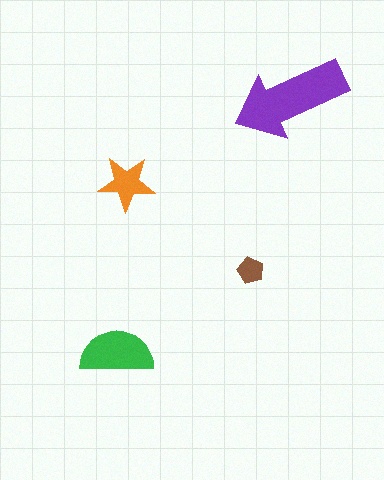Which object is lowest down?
The green semicircle is bottommost.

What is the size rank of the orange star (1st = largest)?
3rd.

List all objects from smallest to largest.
The brown pentagon, the orange star, the green semicircle, the purple arrow.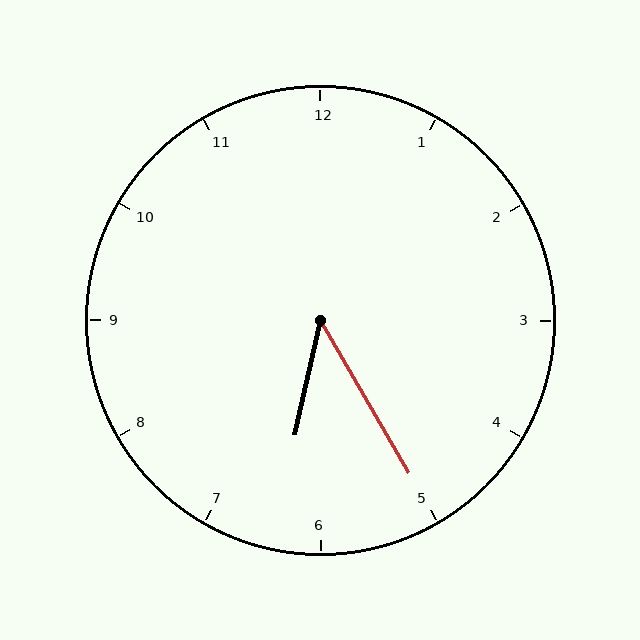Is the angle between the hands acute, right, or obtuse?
It is acute.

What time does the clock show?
6:25.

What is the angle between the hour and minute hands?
Approximately 42 degrees.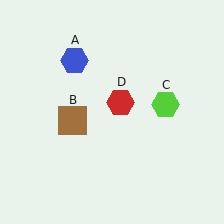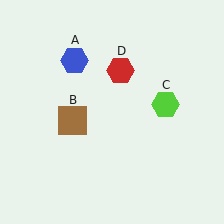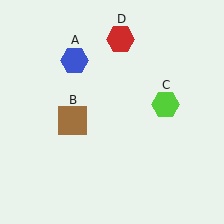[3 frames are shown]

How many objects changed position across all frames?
1 object changed position: red hexagon (object D).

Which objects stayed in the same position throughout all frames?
Blue hexagon (object A) and brown square (object B) and lime hexagon (object C) remained stationary.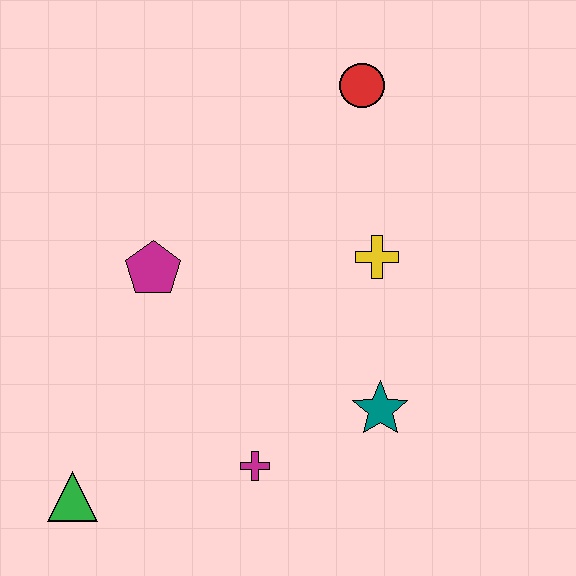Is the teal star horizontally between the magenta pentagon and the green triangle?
No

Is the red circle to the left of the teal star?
Yes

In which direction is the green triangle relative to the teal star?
The green triangle is to the left of the teal star.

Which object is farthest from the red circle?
The green triangle is farthest from the red circle.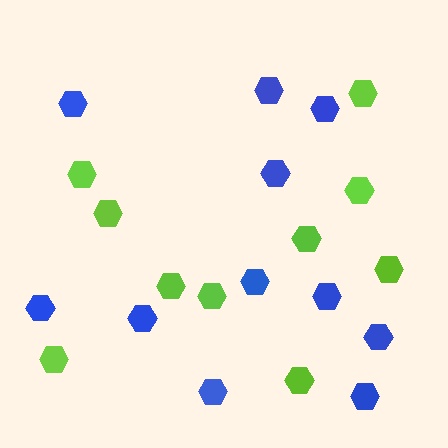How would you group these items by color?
There are 2 groups: one group of lime hexagons (10) and one group of blue hexagons (11).